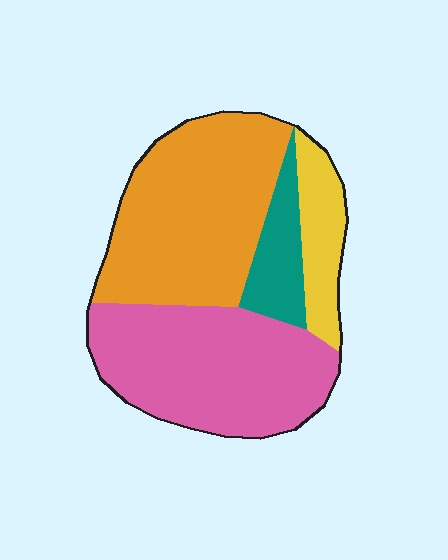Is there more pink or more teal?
Pink.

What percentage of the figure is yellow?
Yellow covers about 10% of the figure.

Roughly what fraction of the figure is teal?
Teal covers 10% of the figure.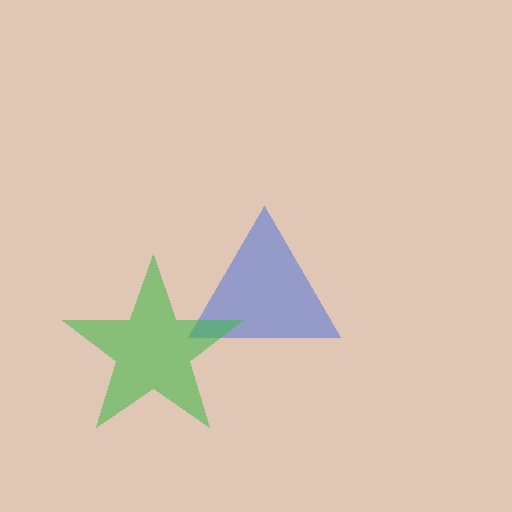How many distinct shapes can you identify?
There are 2 distinct shapes: a blue triangle, a green star.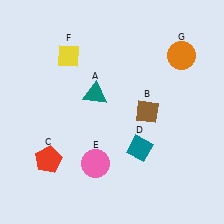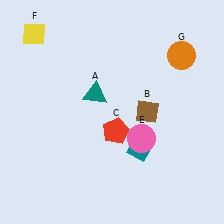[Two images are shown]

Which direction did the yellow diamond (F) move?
The yellow diamond (F) moved left.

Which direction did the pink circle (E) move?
The pink circle (E) moved right.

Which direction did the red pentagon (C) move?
The red pentagon (C) moved right.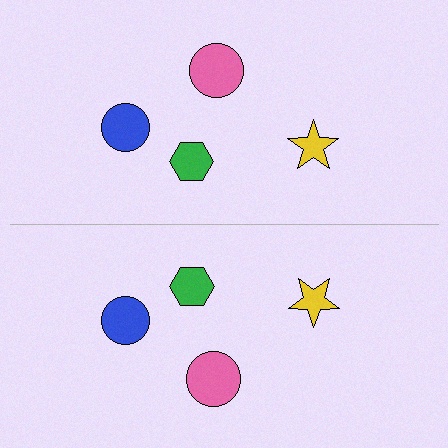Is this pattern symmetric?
Yes, this pattern has bilateral (reflection) symmetry.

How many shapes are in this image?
There are 8 shapes in this image.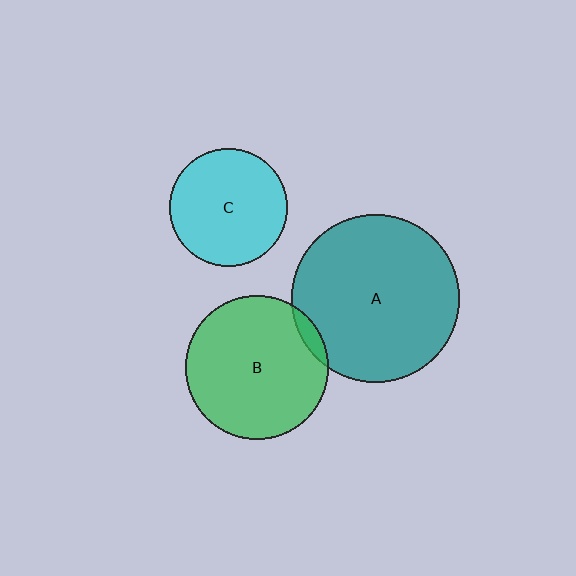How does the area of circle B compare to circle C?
Approximately 1.5 times.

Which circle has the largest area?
Circle A (teal).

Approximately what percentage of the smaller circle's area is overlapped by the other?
Approximately 5%.